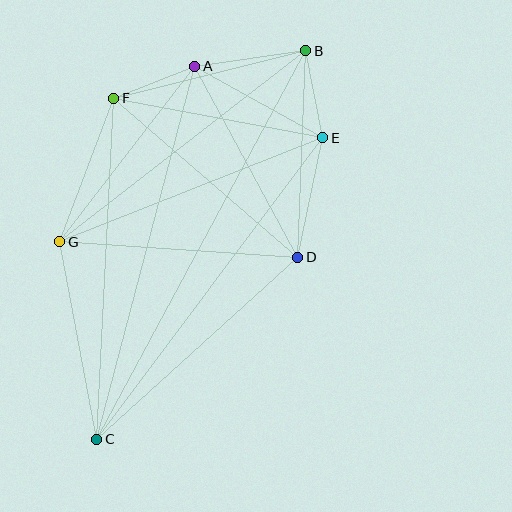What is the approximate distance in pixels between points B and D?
The distance between B and D is approximately 207 pixels.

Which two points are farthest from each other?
Points B and C are farthest from each other.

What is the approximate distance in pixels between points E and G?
The distance between E and G is approximately 283 pixels.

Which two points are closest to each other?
Points A and F are closest to each other.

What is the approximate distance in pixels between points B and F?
The distance between B and F is approximately 198 pixels.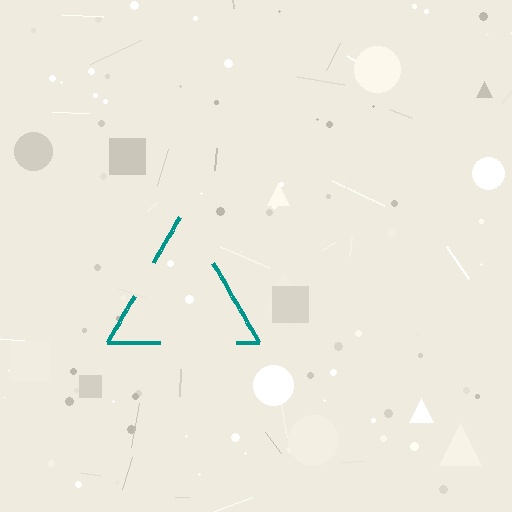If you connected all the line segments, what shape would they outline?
They would outline a triangle.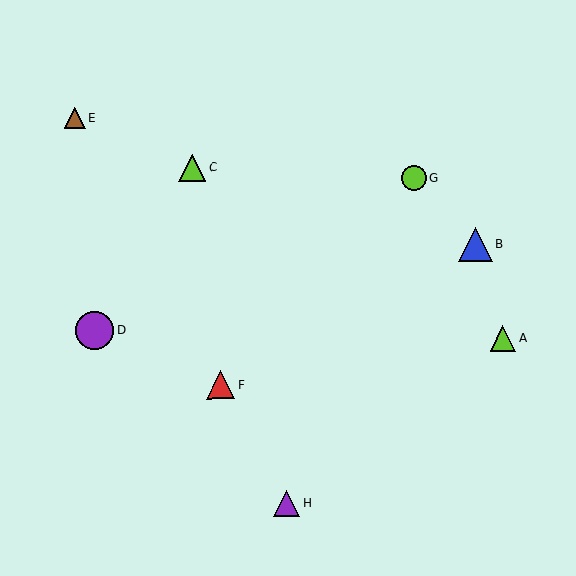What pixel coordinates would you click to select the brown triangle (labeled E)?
Click at (75, 119) to select the brown triangle E.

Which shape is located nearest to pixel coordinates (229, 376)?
The red triangle (labeled F) at (221, 385) is nearest to that location.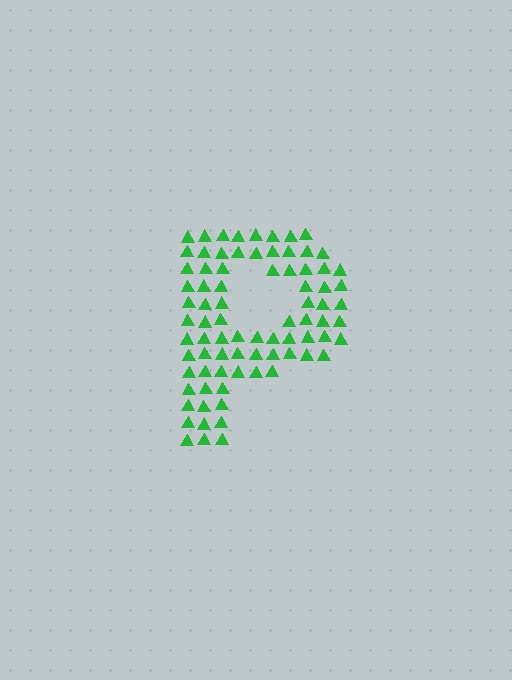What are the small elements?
The small elements are triangles.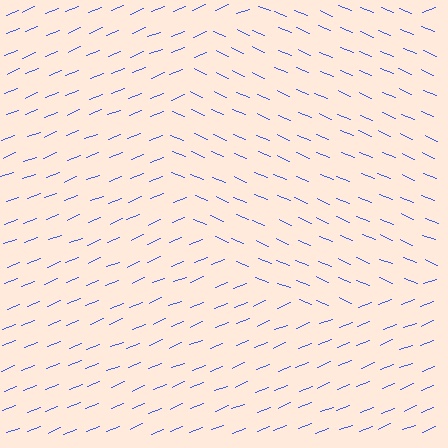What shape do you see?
I see a circle.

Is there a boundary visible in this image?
Yes, there is a texture boundary formed by a change in line orientation.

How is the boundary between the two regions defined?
The boundary is defined purely by a change in line orientation (approximately 45 degrees difference). All lines are the same color and thickness.